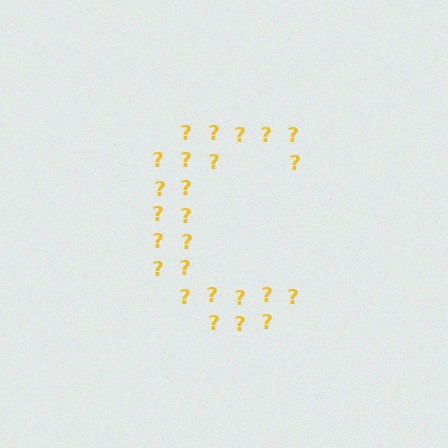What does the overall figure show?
The overall figure shows the letter C.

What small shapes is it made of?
It is made of small question marks.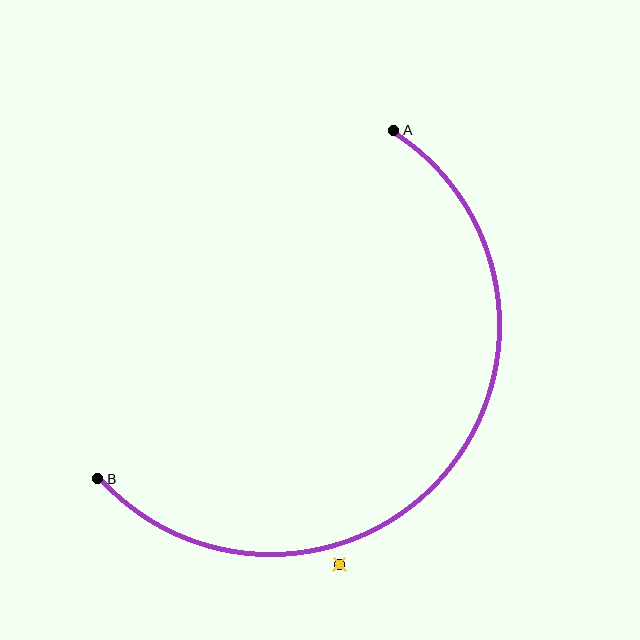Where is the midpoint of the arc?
The arc midpoint is the point on the curve farthest from the straight line joining A and B. It sits below and to the right of that line.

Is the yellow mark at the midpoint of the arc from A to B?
No — the yellow mark does not lie on the arc at all. It sits slightly outside the curve.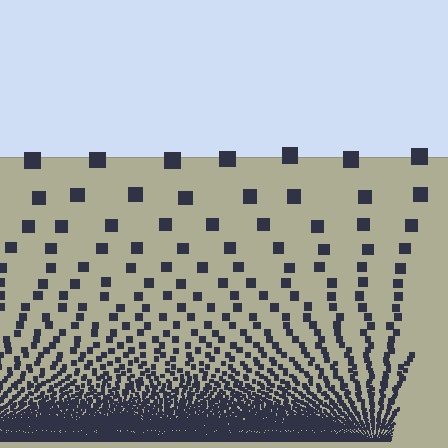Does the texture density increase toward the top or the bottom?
Density increases toward the bottom.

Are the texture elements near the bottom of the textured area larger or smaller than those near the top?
Smaller. The gradient is inverted — elements near the bottom are smaller and denser.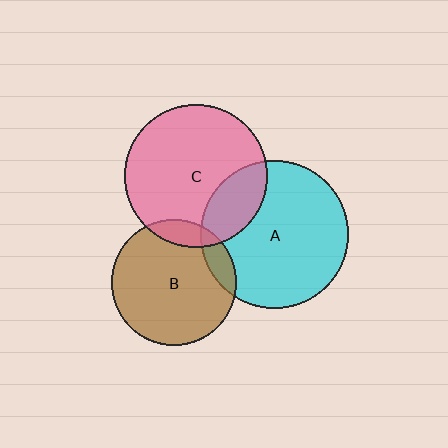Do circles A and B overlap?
Yes.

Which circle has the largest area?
Circle A (cyan).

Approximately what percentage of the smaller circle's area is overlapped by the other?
Approximately 10%.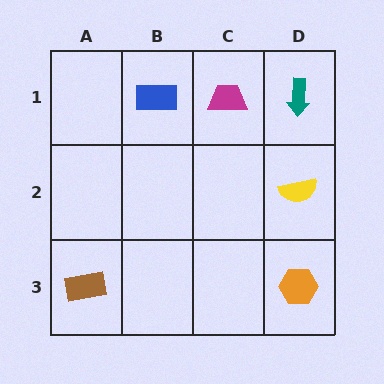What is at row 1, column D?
A teal arrow.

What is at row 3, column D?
An orange hexagon.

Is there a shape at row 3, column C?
No, that cell is empty.